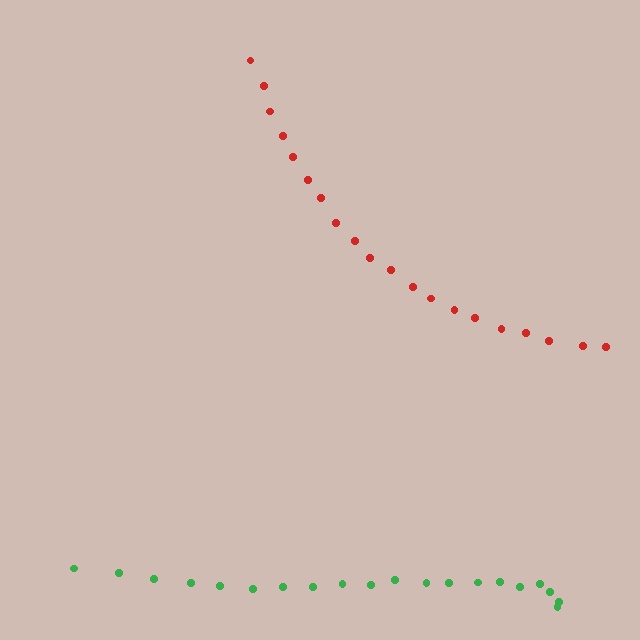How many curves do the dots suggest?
There are 2 distinct paths.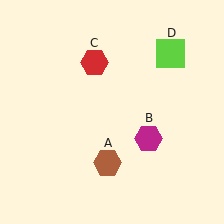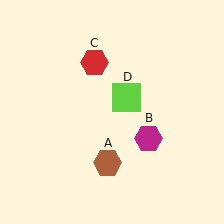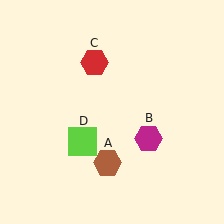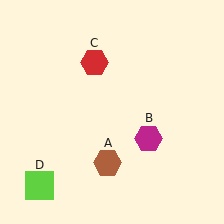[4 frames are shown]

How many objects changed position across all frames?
1 object changed position: lime square (object D).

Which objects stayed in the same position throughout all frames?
Brown hexagon (object A) and magenta hexagon (object B) and red hexagon (object C) remained stationary.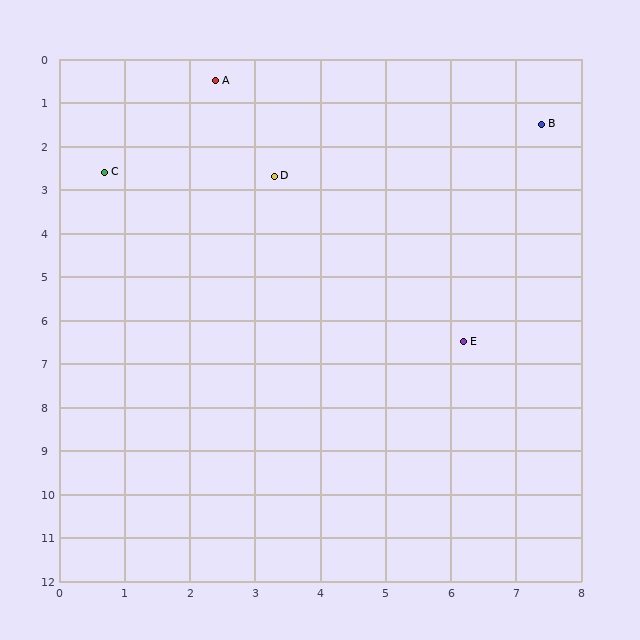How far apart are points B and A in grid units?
Points B and A are about 5.1 grid units apart.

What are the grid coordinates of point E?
Point E is at approximately (6.2, 6.5).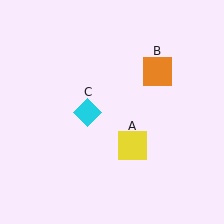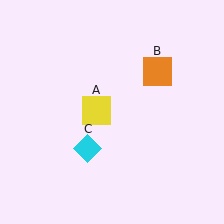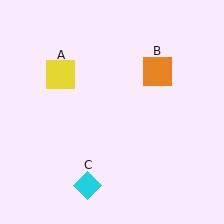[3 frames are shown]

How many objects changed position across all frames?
2 objects changed position: yellow square (object A), cyan diamond (object C).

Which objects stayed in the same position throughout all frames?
Orange square (object B) remained stationary.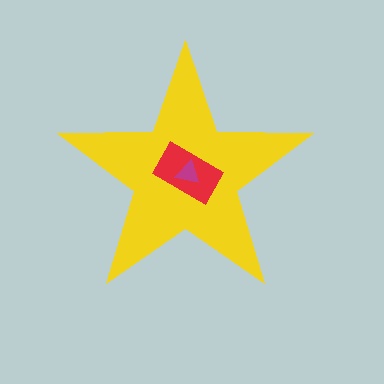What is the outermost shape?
The yellow star.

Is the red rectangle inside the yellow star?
Yes.